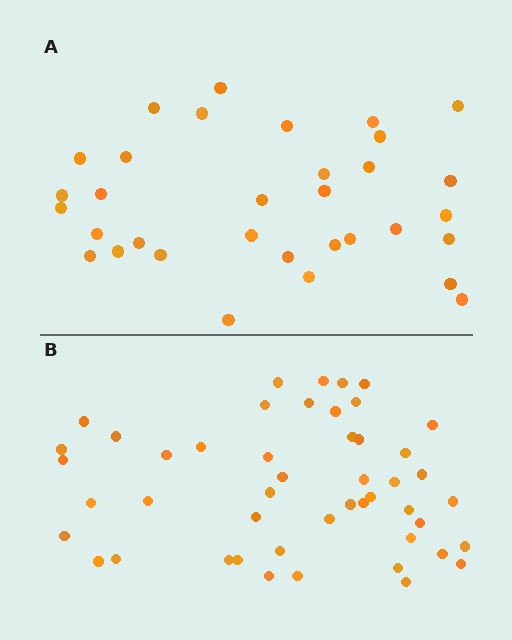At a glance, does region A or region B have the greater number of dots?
Region B (the bottom region) has more dots.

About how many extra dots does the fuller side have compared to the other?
Region B has approximately 15 more dots than region A.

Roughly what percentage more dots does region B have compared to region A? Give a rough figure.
About 45% more.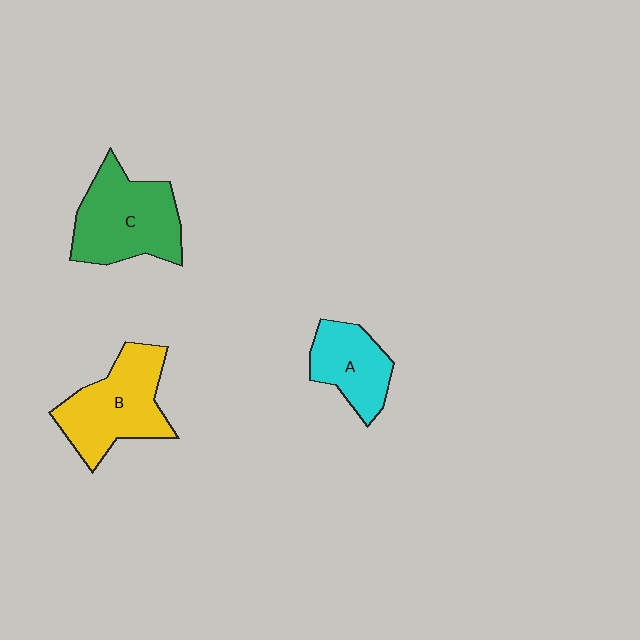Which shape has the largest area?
Shape C (green).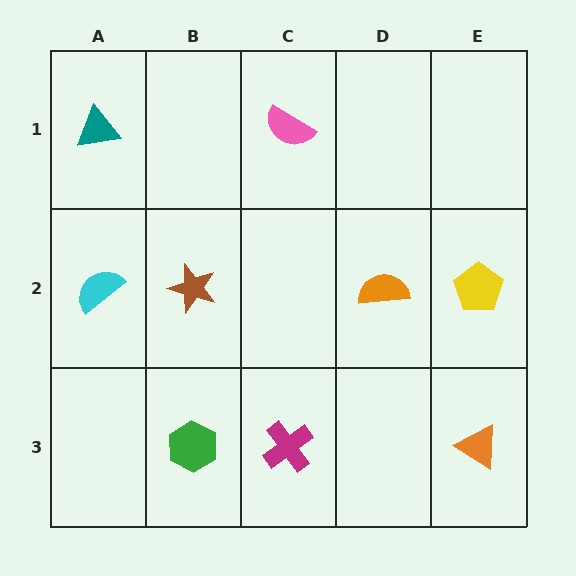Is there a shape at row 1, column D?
No, that cell is empty.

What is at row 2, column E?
A yellow pentagon.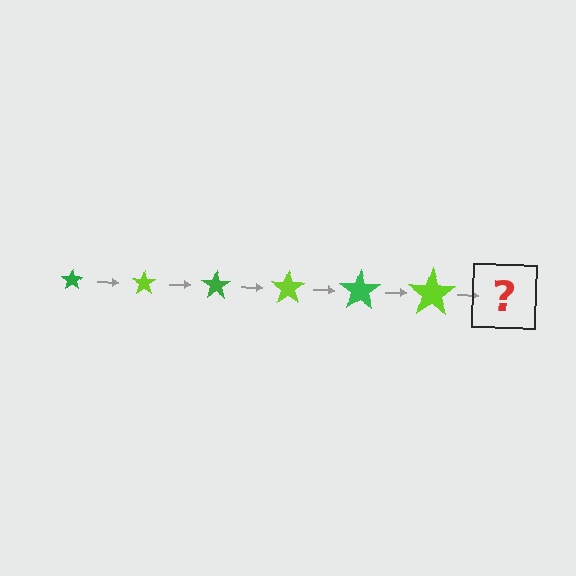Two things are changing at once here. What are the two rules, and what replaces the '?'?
The two rules are that the star grows larger each step and the color cycles through green and lime. The '?' should be a green star, larger than the previous one.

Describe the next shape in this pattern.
It should be a green star, larger than the previous one.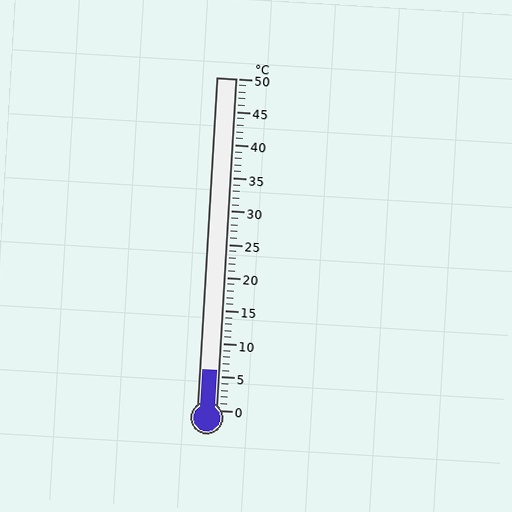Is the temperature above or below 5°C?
The temperature is above 5°C.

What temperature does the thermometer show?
The thermometer shows approximately 6°C.